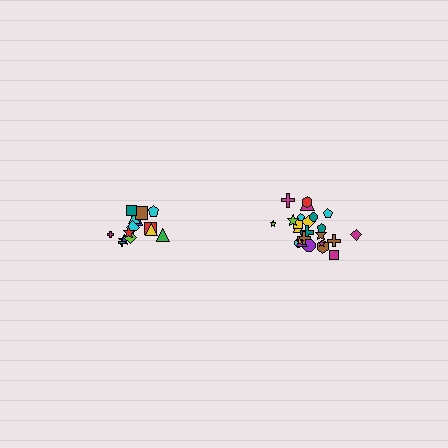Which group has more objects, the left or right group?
The right group.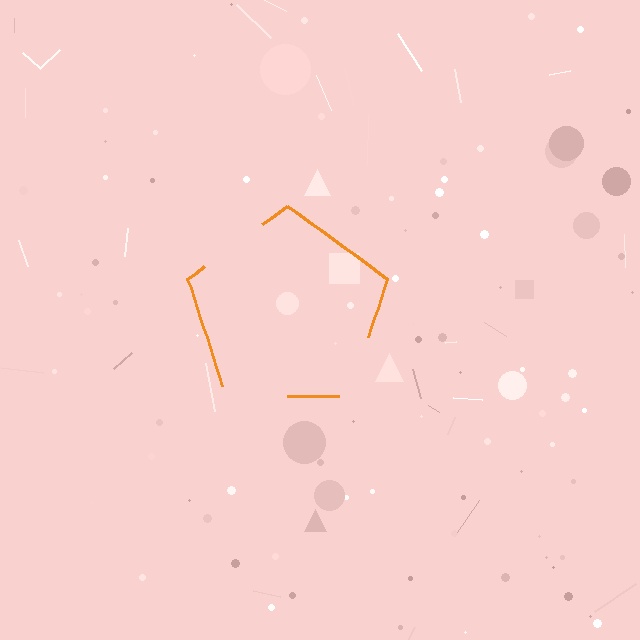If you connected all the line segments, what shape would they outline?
They would outline a pentagon.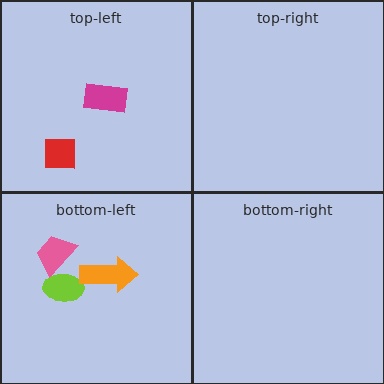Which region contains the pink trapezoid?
The bottom-left region.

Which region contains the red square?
The top-left region.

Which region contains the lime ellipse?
The bottom-left region.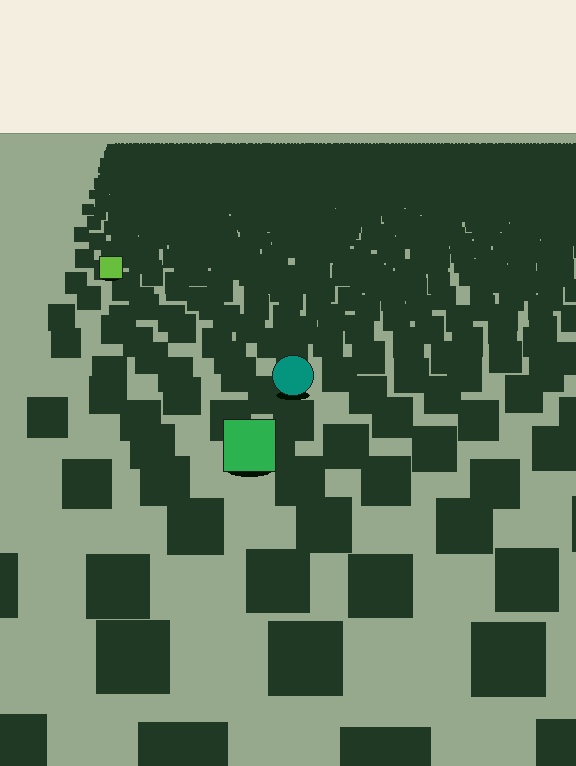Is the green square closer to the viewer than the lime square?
Yes. The green square is closer — you can tell from the texture gradient: the ground texture is coarser near it.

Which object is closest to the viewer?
The green square is closest. The texture marks near it are larger and more spread out.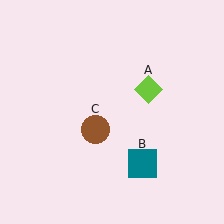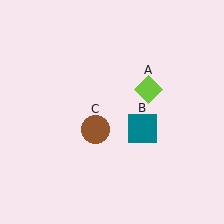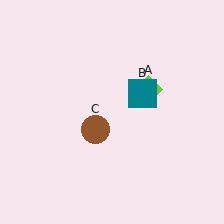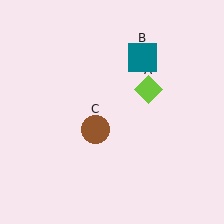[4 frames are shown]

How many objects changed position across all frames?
1 object changed position: teal square (object B).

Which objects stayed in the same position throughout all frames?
Lime diamond (object A) and brown circle (object C) remained stationary.